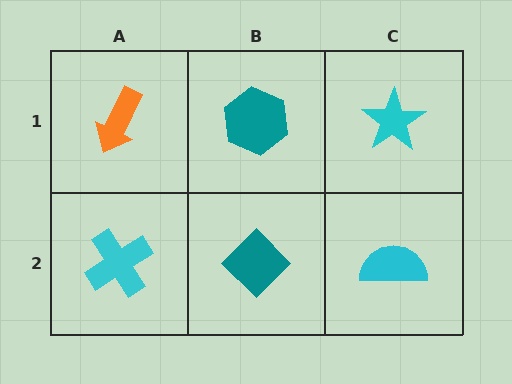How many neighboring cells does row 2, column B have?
3.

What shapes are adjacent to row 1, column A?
A cyan cross (row 2, column A), a teal hexagon (row 1, column B).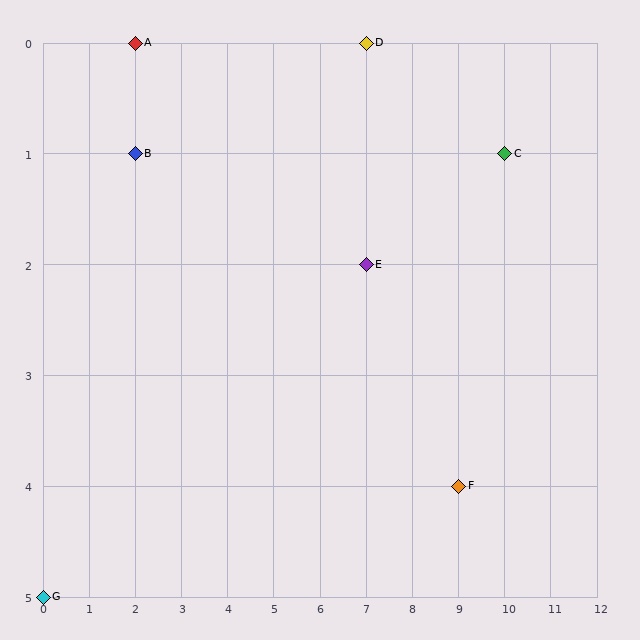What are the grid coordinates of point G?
Point G is at grid coordinates (0, 5).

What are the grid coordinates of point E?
Point E is at grid coordinates (7, 2).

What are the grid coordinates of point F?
Point F is at grid coordinates (9, 4).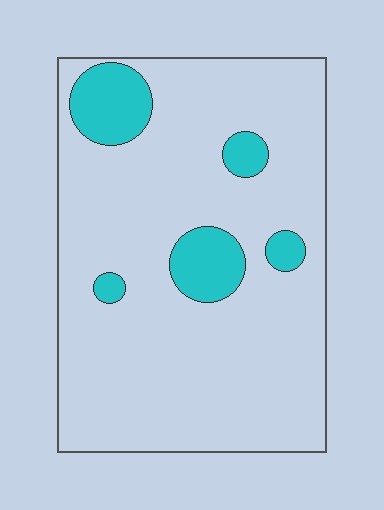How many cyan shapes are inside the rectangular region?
5.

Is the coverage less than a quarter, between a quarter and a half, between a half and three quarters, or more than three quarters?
Less than a quarter.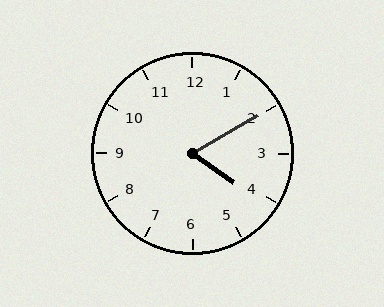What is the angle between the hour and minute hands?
Approximately 65 degrees.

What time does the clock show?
4:10.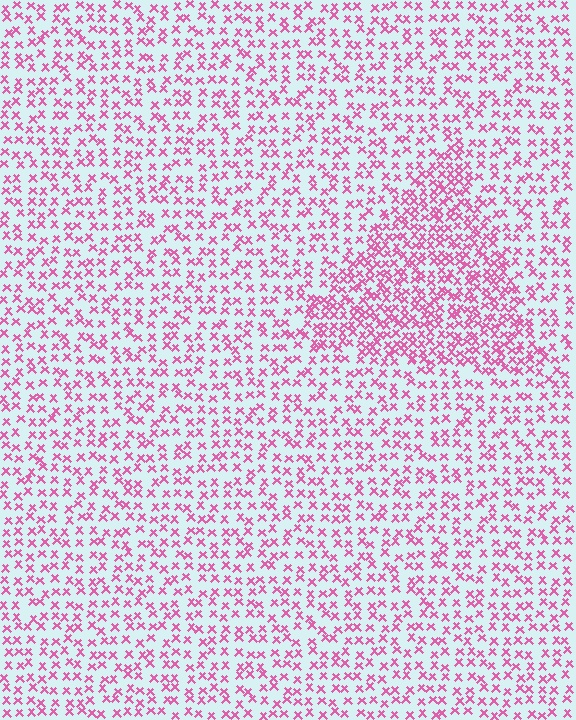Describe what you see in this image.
The image contains small pink elements arranged at two different densities. A triangle-shaped region is visible where the elements are more densely packed than the surrounding area.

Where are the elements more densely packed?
The elements are more densely packed inside the triangle boundary.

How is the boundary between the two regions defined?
The boundary is defined by a change in element density (approximately 1.9x ratio). All elements are the same color, size, and shape.